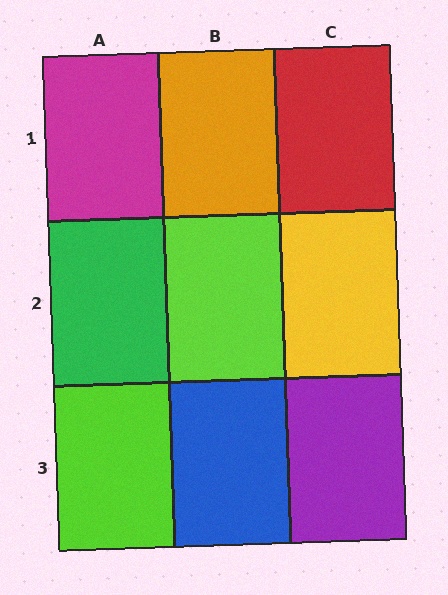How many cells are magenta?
1 cell is magenta.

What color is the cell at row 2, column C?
Yellow.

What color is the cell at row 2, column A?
Green.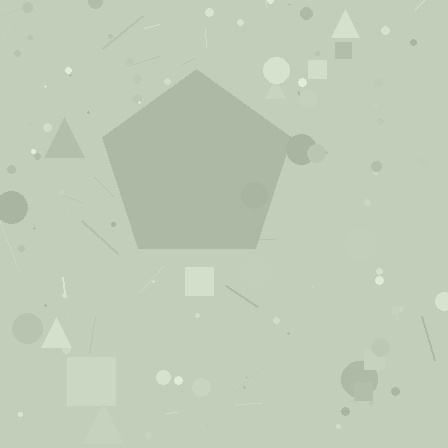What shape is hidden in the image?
A pentagon is hidden in the image.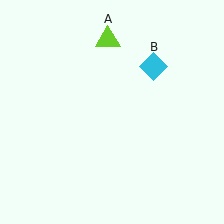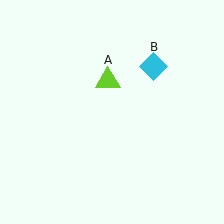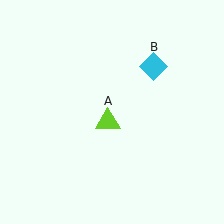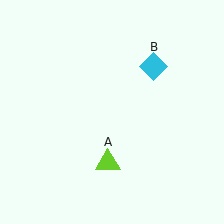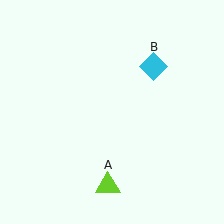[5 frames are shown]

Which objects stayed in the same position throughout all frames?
Cyan diamond (object B) remained stationary.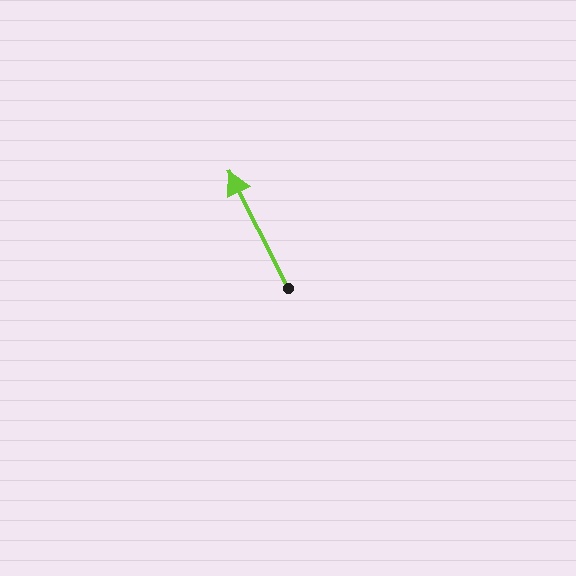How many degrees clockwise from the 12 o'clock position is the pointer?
Approximately 333 degrees.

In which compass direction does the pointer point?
Northwest.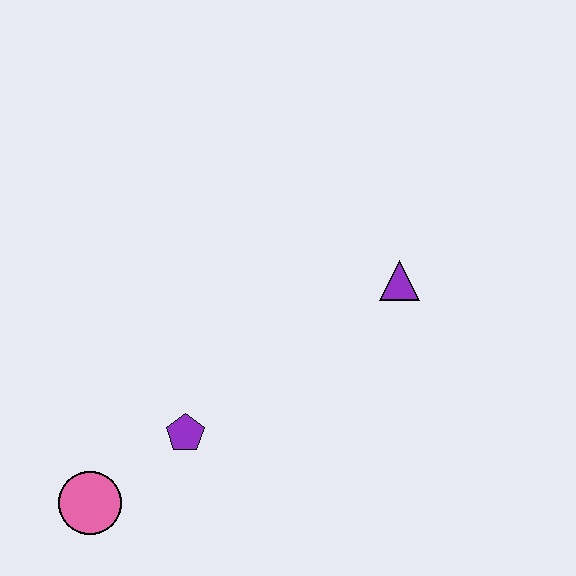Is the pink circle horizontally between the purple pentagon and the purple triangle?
No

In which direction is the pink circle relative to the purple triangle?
The pink circle is to the left of the purple triangle.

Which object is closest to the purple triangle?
The purple pentagon is closest to the purple triangle.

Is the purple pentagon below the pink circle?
No